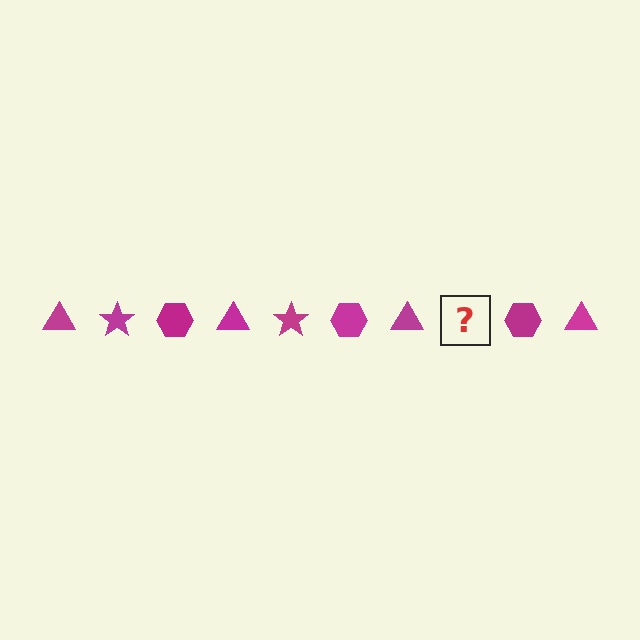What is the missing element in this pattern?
The missing element is a magenta star.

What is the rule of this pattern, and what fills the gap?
The rule is that the pattern cycles through triangle, star, hexagon shapes in magenta. The gap should be filled with a magenta star.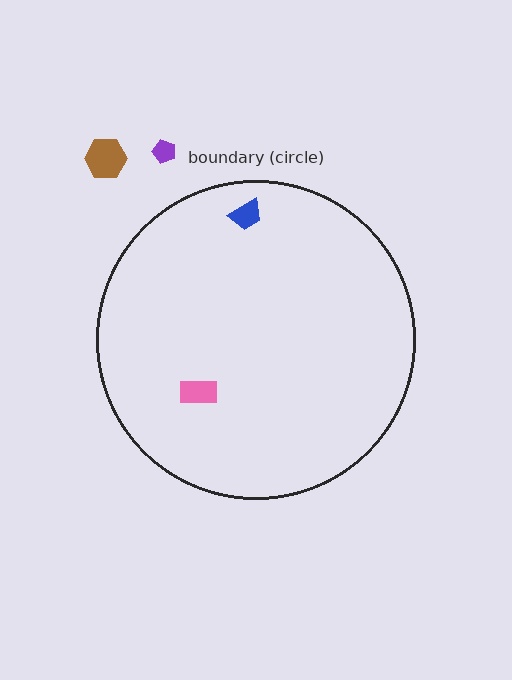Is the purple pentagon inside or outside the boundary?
Outside.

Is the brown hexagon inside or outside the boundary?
Outside.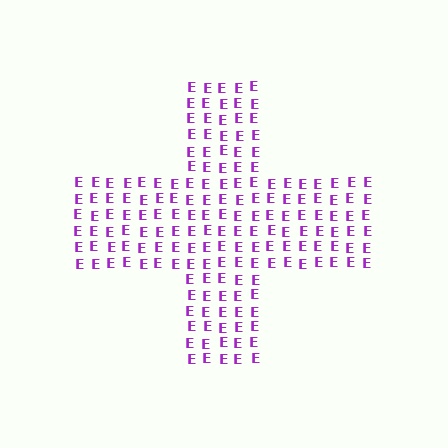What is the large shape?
The large shape is a cross.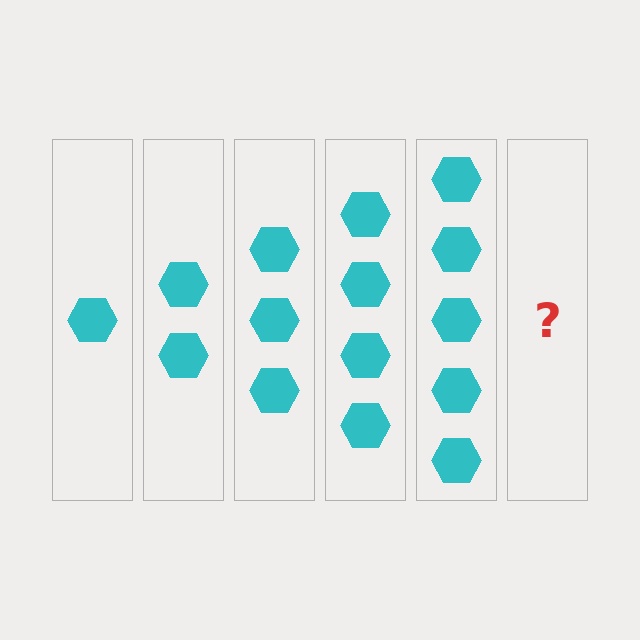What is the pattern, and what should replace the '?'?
The pattern is that each step adds one more hexagon. The '?' should be 6 hexagons.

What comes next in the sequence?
The next element should be 6 hexagons.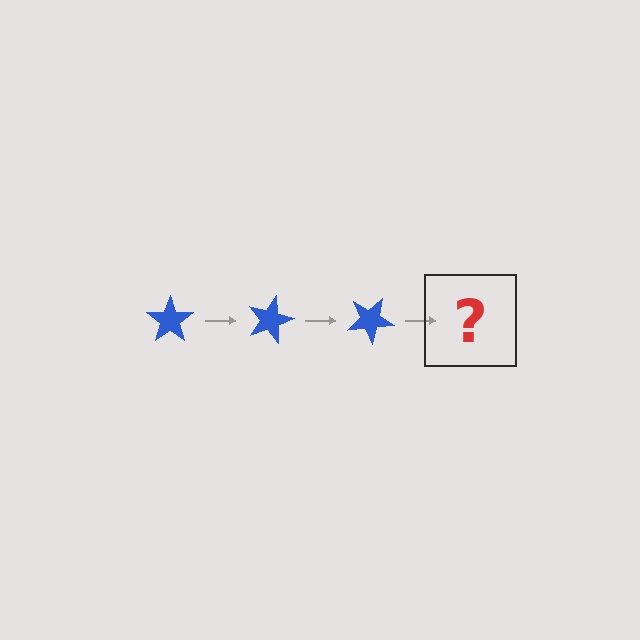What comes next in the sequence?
The next element should be a blue star rotated 45 degrees.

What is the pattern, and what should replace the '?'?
The pattern is that the star rotates 15 degrees each step. The '?' should be a blue star rotated 45 degrees.